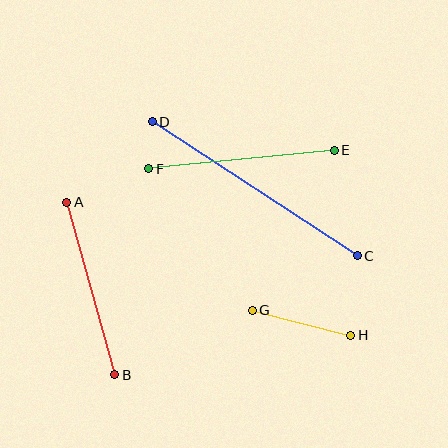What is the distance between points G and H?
The distance is approximately 102 pixels.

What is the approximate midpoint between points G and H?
The midpoint is at approximately (302, 323) pixels.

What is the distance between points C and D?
The distance is approximately 245 pixels.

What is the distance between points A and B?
The distance is approximately 179 pixels.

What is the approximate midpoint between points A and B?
The midpoint is at approximately (91, 289) pixels.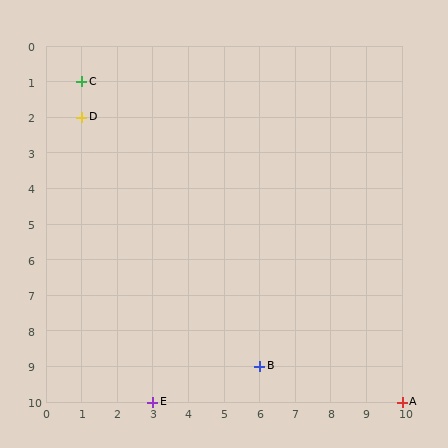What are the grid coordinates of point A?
Point A is at grid coordinates (10, 10).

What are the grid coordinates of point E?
Point E is at grid coordinates (3, 10).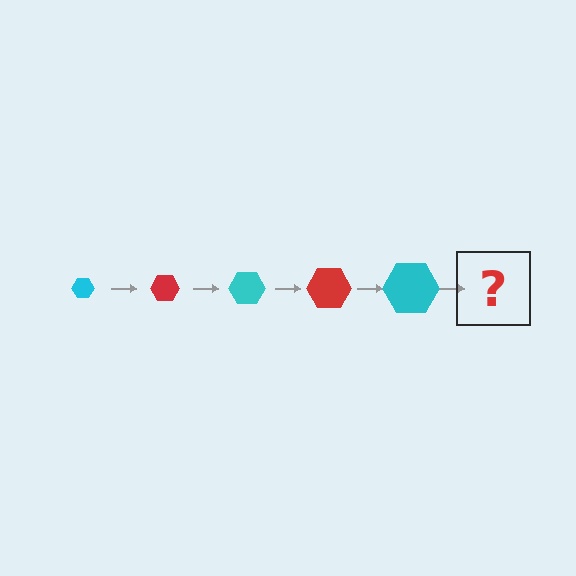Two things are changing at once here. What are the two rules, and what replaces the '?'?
The two rules are that the hexagon grows larger each step and the color cycles through cyan and red. The '?' should be a red hexagon, larger than the previous one.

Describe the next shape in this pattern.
It should be a red hexagon, larger than the previous one.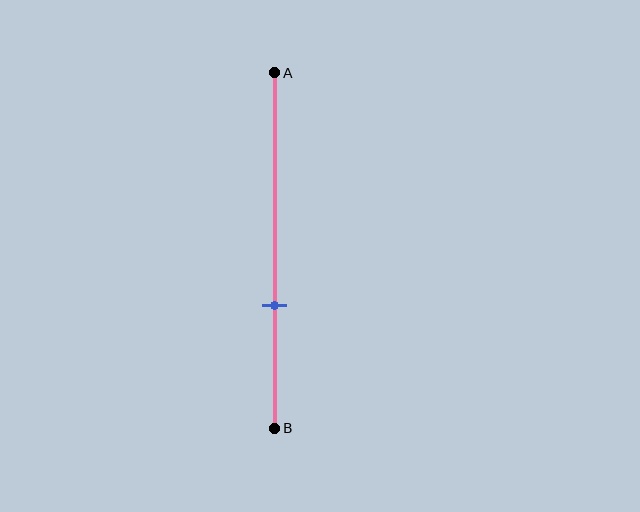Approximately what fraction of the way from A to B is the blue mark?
The blue mark is approximately 65% of the way from A to B.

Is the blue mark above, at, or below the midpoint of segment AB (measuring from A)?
The blue mark is below the midpoint of segment AB.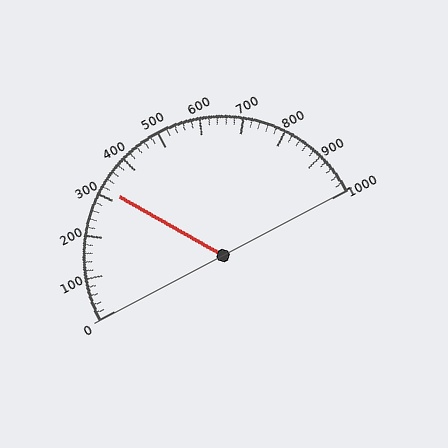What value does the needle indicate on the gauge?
The needle indicates approximately 320.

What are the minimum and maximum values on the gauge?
The gauge ranges from 0 to 1000.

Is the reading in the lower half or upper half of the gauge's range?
The reading is in the lower half of the range (0 to 1000).